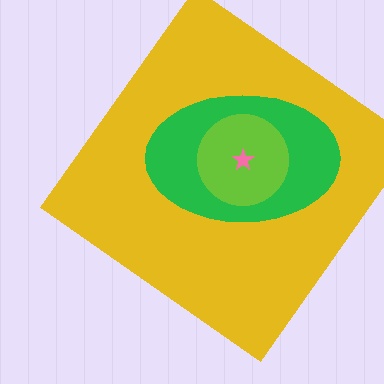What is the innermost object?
The pink star.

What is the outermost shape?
The yellow diamond.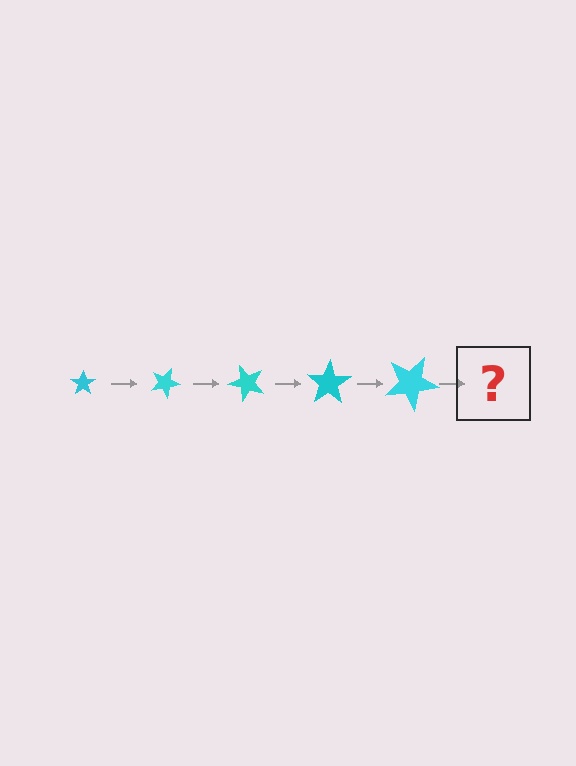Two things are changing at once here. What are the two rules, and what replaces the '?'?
The two rules are that the star grows larger each step and it rotates 25 degrees each step. The '?' should be a star, larger than the previous one and rotated 125 degrees from the start.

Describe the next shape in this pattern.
It should be a star, larger than the previous one and rotated 125 degrees from the start.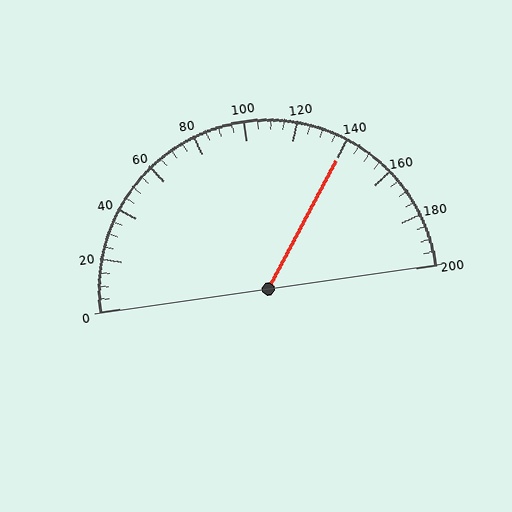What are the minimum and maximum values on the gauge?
The gauge ranges from 0 to 200.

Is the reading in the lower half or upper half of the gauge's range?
The reading is in the upper half of the range (0 to 200).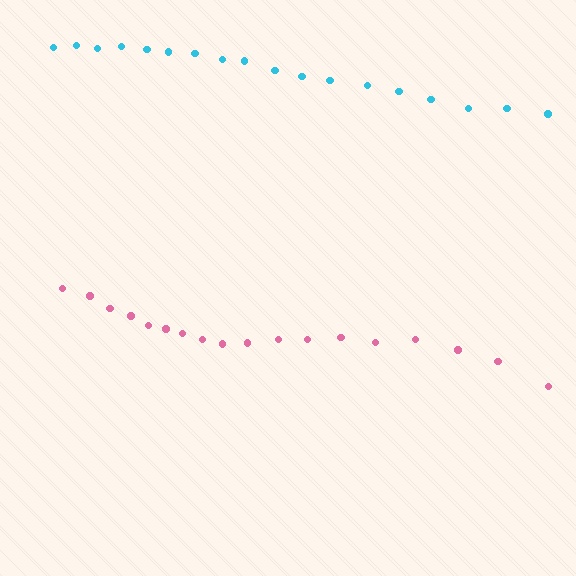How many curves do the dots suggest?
There are 2 distinct paths.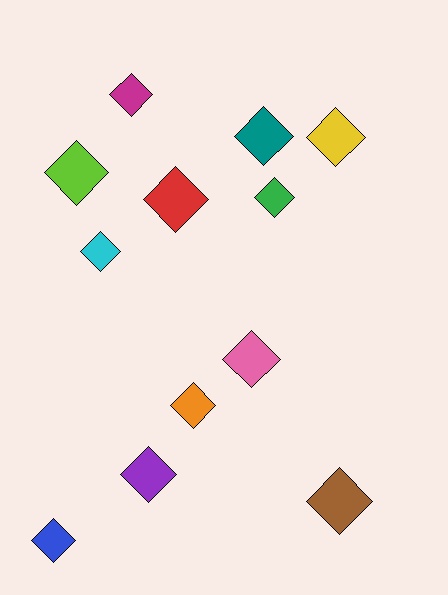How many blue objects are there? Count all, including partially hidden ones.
There is 1 blue object.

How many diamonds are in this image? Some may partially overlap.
There are 12 diamonds.